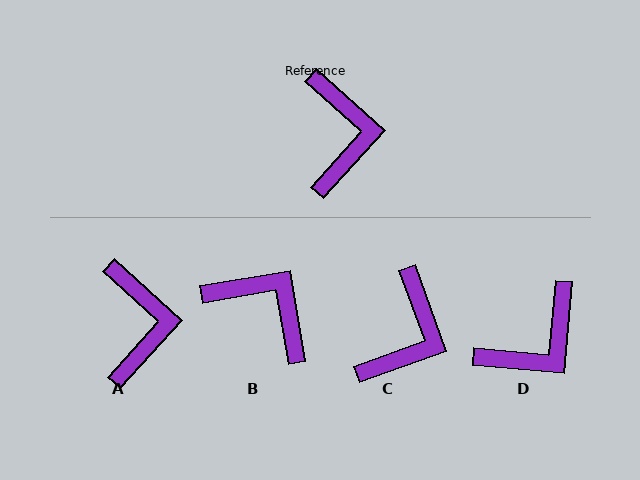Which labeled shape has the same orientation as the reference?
A.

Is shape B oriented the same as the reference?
No, it is off by about 52 degrees.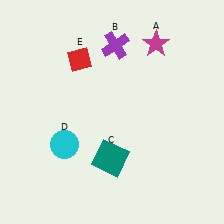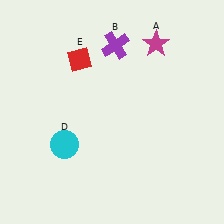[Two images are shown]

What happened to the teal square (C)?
The teal square (C) was removed in Image 2. It was in the bottom-left area of Image 1.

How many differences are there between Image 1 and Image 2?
There is 1 difference between the two images.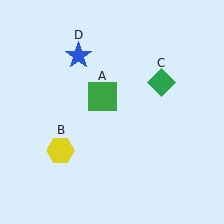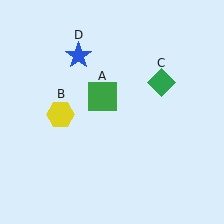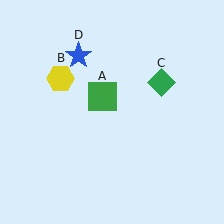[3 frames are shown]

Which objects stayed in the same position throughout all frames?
Green square (object A) and green diamond (object C) and blue star (object D) remained stationary.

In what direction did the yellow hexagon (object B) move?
The yellow hexagon (object B) moved up.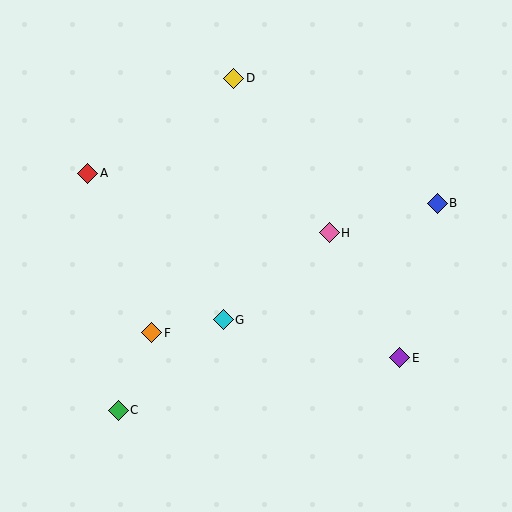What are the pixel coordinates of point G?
Point G is at (223, 320).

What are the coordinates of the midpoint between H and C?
The midpoint between H and C is at (224, 321).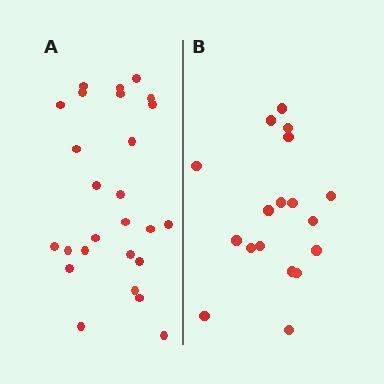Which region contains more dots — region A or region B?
Region A (the left region) has more dots.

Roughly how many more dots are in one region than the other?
Region A has roughly 8 or so more dots than region B.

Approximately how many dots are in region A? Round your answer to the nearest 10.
About 30 dots. (The exact count is 26, which rounds to 30.)